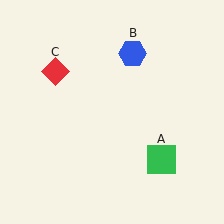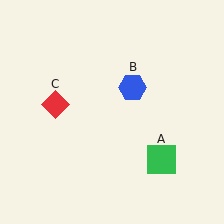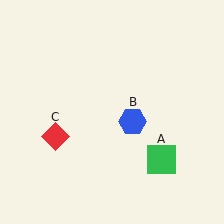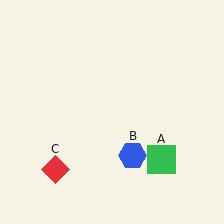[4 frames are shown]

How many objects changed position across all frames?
2 objects changed position: blue hexagon (object B), red diamond (object C).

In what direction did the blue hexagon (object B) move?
The blue hexagon (object B) moved down.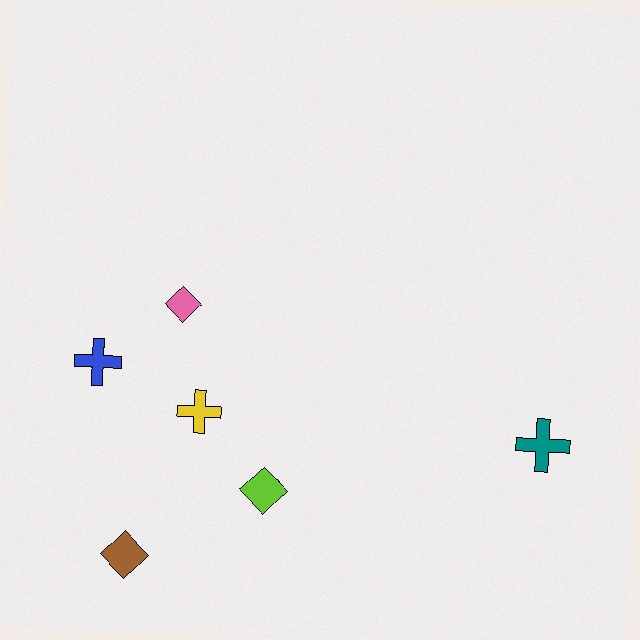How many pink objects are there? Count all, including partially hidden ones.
There is 1 pink object.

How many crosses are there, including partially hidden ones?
There are 3 crosses.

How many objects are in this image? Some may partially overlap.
There are 6 objects.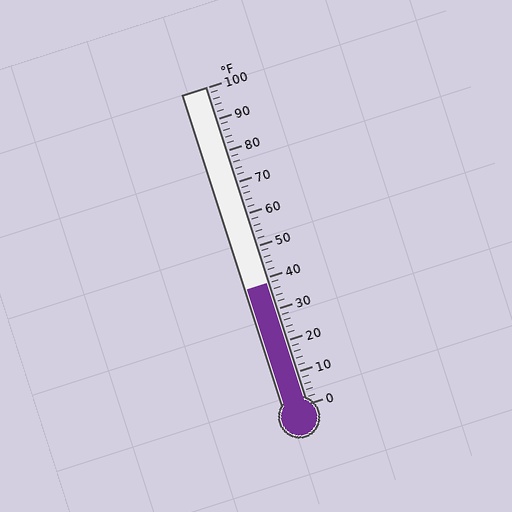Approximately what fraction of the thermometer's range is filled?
The thermometer is filled to approximately 40% of its range.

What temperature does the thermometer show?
The thermometer shows approximately 38°F.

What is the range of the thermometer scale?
The thermometer scale ranges from 0°F to 100°F.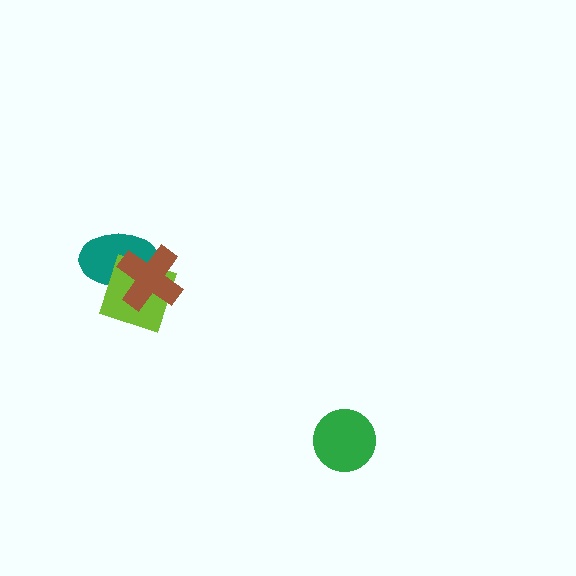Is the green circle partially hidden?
No, no other shape covers it.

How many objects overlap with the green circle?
0 objects overlap with the green circle.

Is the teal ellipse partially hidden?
Yes, it is partially covered by another shape.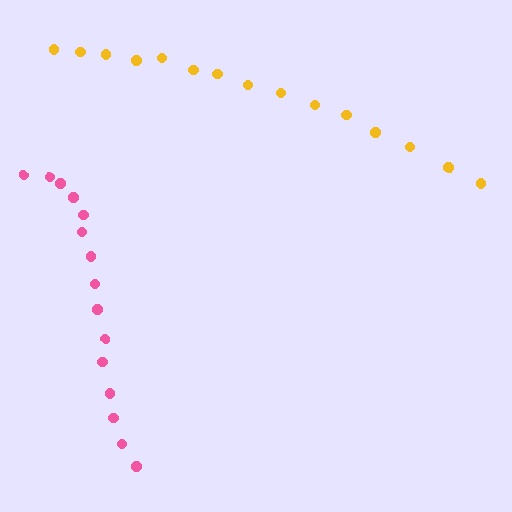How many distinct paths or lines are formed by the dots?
There are 2 distinct paths.